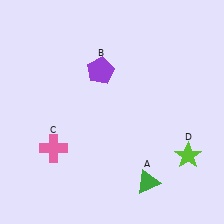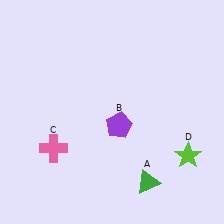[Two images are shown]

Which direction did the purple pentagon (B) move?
The purple pentagon (B) moved down.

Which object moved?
The purple pentagon (B) moved down.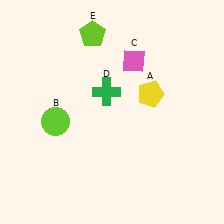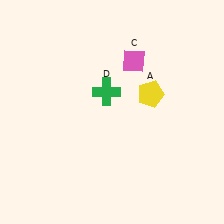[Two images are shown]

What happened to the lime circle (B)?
The lime circle (B) was removed in Image 2. It was in the bottom-left area of Image 1.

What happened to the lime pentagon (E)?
The lime pentagon (E) was removed in Image 2. It was in the top-left area of Image 1.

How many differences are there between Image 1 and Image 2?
There are 2 differences between the two images.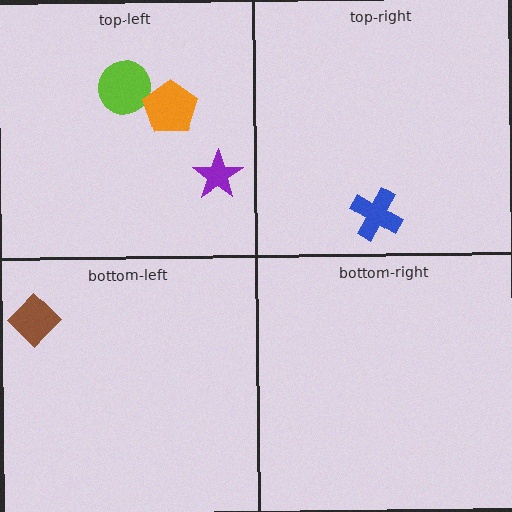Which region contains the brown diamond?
The bottom-left region.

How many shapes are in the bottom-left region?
1.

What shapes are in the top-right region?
The blue cross.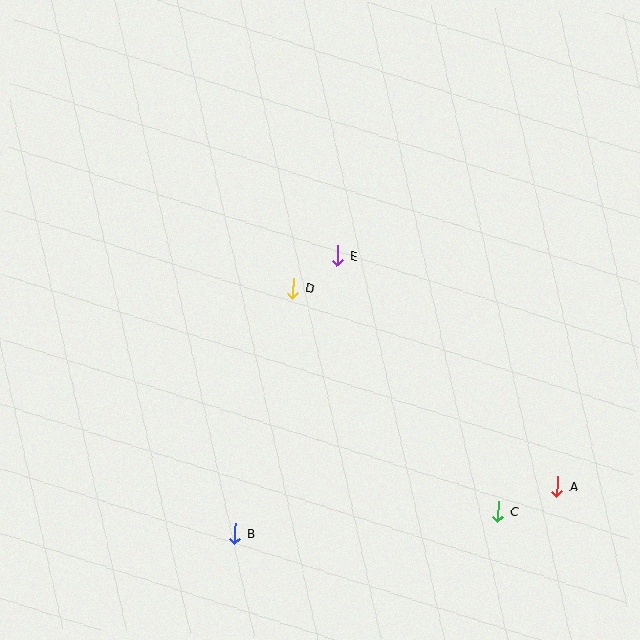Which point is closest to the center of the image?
Point D at (293, 288) is closest to the center.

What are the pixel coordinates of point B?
Point B is at (235, 534).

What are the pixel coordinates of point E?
Point E is at (338, 256).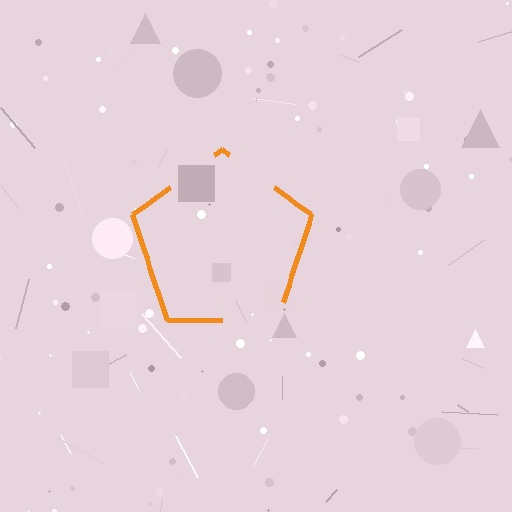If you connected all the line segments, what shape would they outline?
They would outline a pentagon.